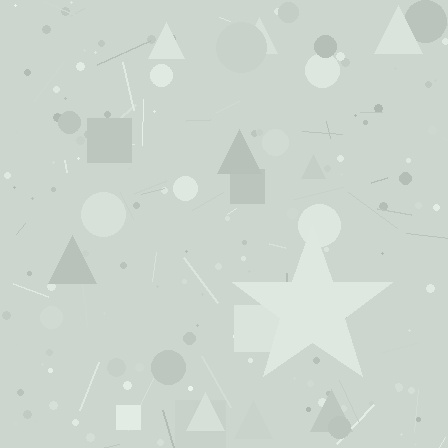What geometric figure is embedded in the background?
A star is embedded in the background.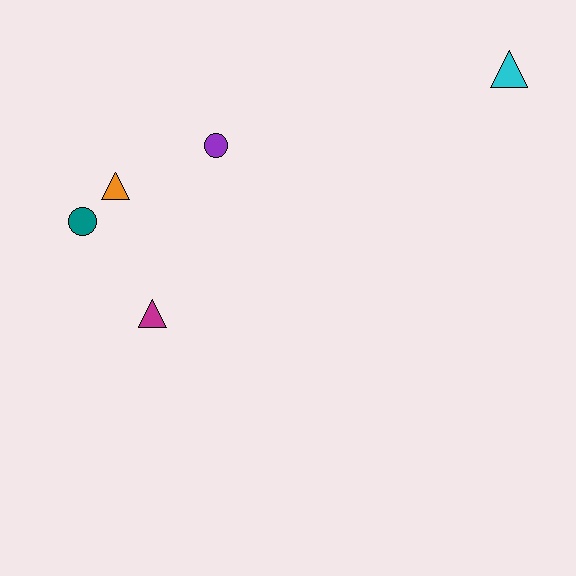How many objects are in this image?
There are 5 objects.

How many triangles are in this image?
There are 3 triangles.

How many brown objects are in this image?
There are no brown objects.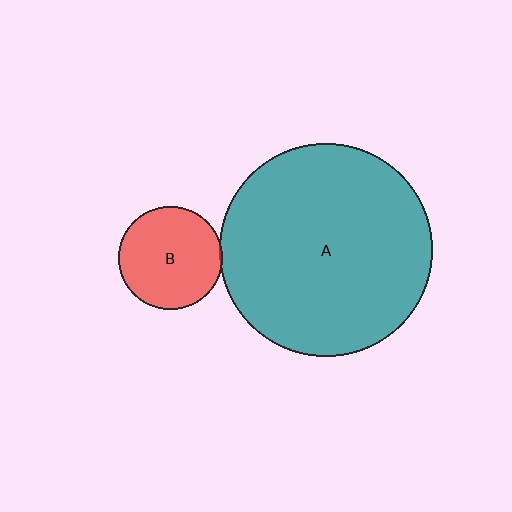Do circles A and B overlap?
Yes.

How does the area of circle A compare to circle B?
Approximately 4.3 times.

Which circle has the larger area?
Circle A (teal).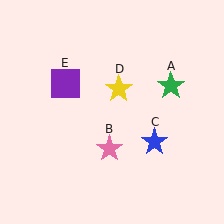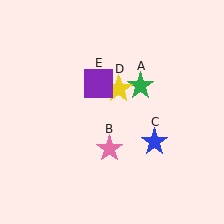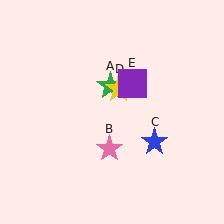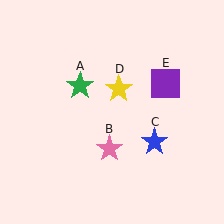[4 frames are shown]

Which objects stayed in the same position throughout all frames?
Pink star (object B) and blue star (object C) and yellow star (object D) remained stationary.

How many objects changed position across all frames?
2 objects changed position: green star (object A), purple square (object E).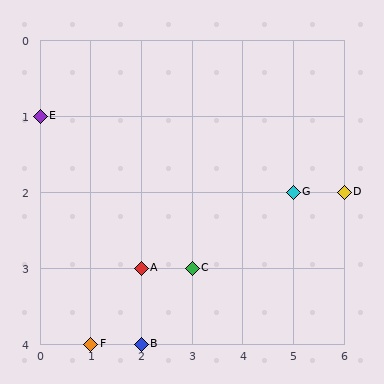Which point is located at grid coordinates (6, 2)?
Point D is at (6, 2).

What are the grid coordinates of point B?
Point B is at grid coordinates (2, 4).